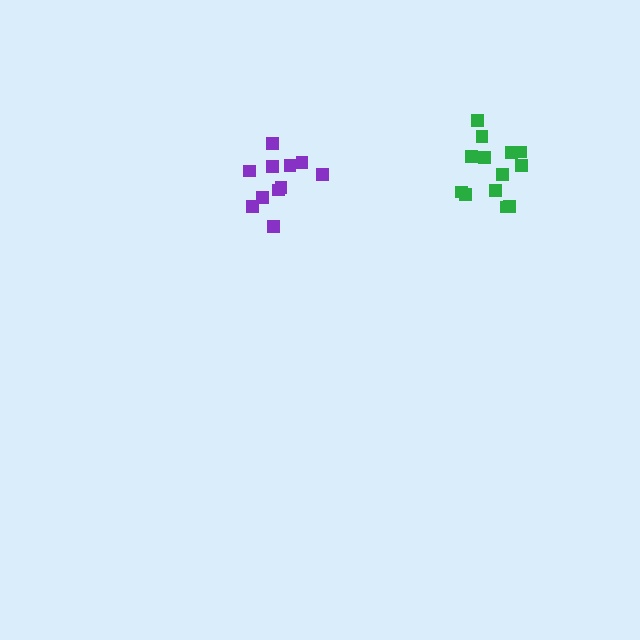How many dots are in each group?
Group 1: 11 dots, Group 2: 13 dots (24 total).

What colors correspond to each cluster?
The clusters are colored: purple, green.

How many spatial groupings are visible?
There are 2 spatial groupings.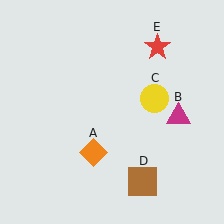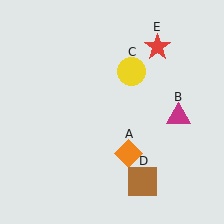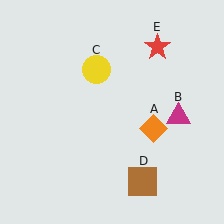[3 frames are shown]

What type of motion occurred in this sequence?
The orange diamond (object A), yellow circle (object C) rotated counterclockwise around the center of the scene.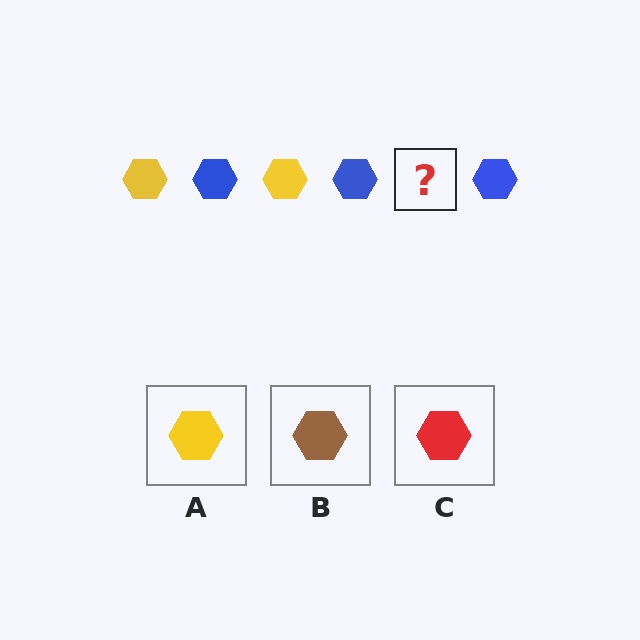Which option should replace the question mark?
Option A.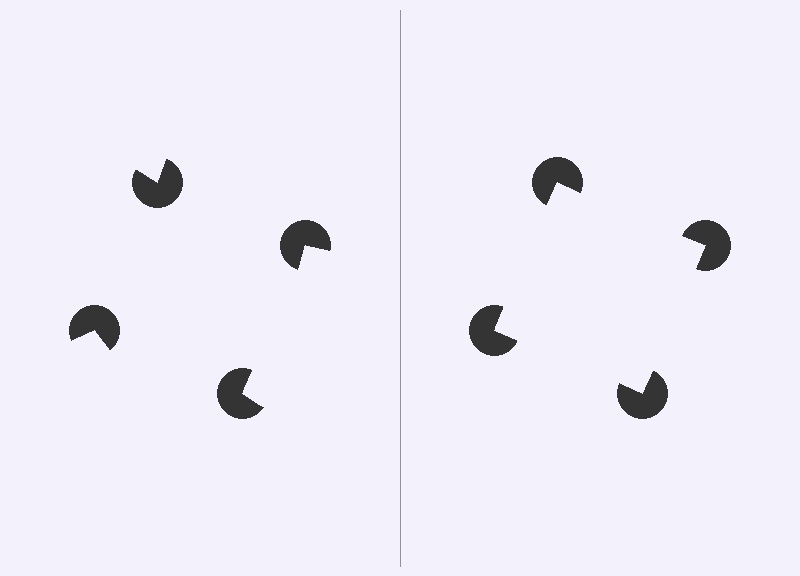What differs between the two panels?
The pac-man discs are positioned identically on both sides; only the wedge orientations differ. On the right they align to a square; on the left they are misaligned.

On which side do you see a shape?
An illusory square appears on the right side. On the left side the wedge cuts are rotated, so no coherent shape forms.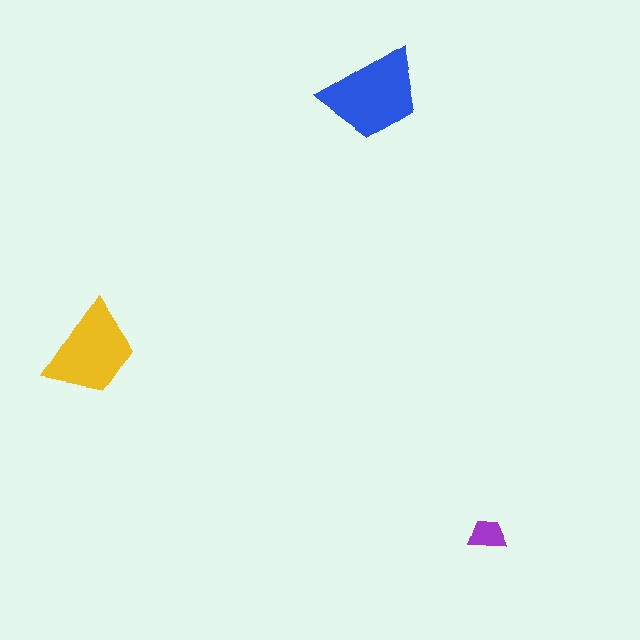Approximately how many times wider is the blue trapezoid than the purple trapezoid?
About 2.5 times wider.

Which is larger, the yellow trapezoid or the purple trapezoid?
The yellow one.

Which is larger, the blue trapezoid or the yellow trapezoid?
The blue one.